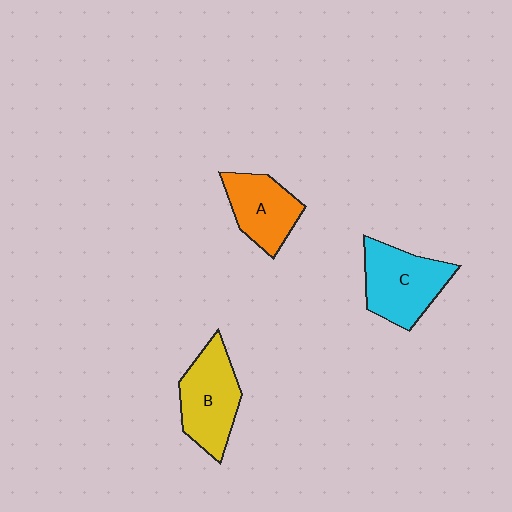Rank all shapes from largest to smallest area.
From largest to smallest: C (cyan), B (yellow), A (orange).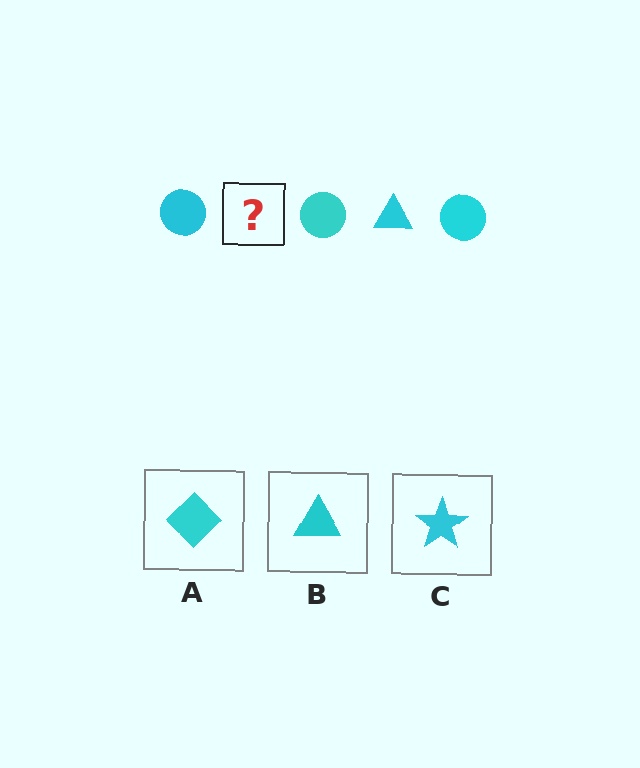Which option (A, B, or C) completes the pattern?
B.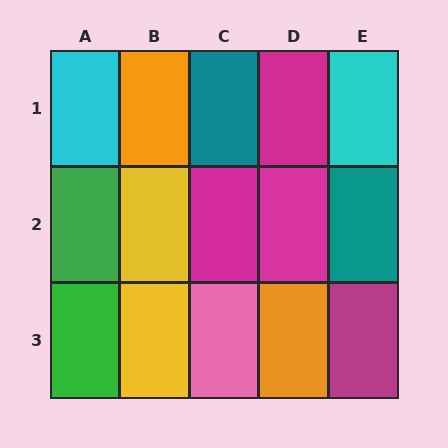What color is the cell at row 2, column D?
Magenta.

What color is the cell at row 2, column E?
Teal.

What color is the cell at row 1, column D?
Magenta.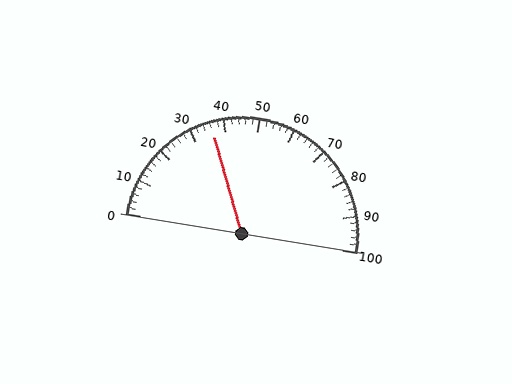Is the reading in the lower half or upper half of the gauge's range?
The reading is in the lower half of the range (0 to 100).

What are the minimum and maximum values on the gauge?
The gauge ranges from 0 to 100.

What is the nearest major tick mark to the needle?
The nearest major tick mark is 40.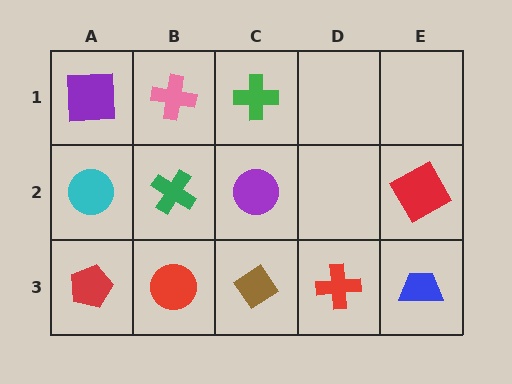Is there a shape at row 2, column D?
No, that cell is empty.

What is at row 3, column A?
A red pentagon.